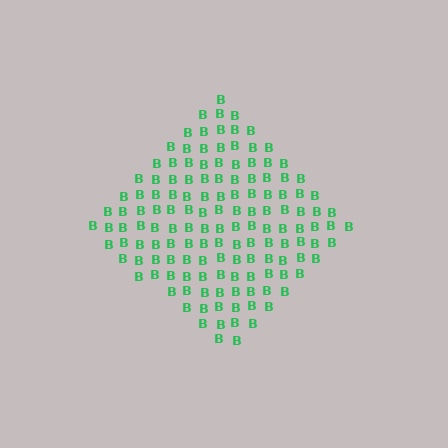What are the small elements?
The small elements are letter B's.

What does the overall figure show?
The overall figure shows a diamond.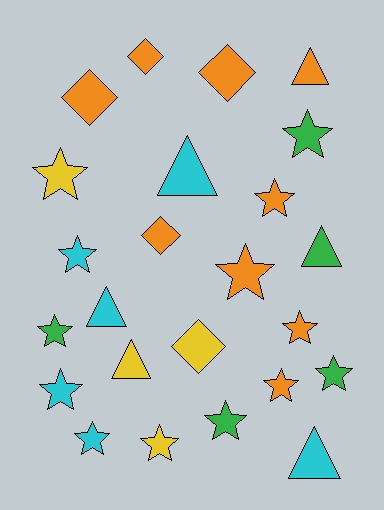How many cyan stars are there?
There are 3 cyan stars.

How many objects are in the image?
There are 24 objects.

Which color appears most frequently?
Orange, with 9 objects.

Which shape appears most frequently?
Star, with 13 objects.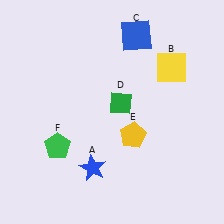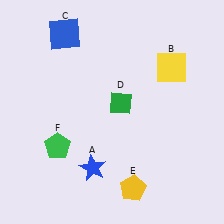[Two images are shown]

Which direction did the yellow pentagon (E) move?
The yellow pentagon (E) moved down.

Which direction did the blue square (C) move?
The blue square (C) moved left.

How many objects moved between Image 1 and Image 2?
2 objects moved between the two images.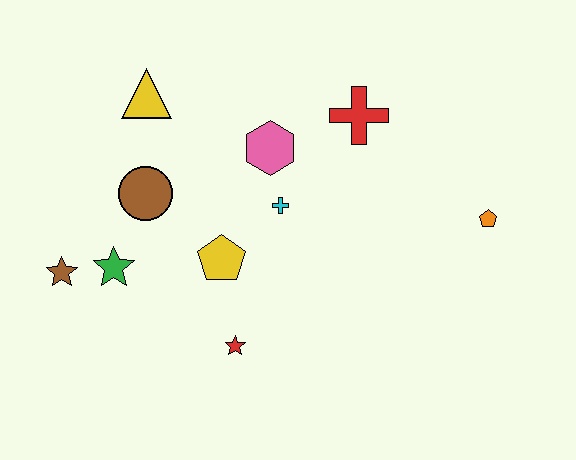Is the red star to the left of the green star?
No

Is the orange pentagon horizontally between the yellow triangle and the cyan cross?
No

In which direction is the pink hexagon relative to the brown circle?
The pink hexagon is to the right of the brown circle.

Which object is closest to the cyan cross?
The pink hexagon is closest to the cyan cross.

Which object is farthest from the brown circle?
The orange pentagon is farthest from the brown circle.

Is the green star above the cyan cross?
No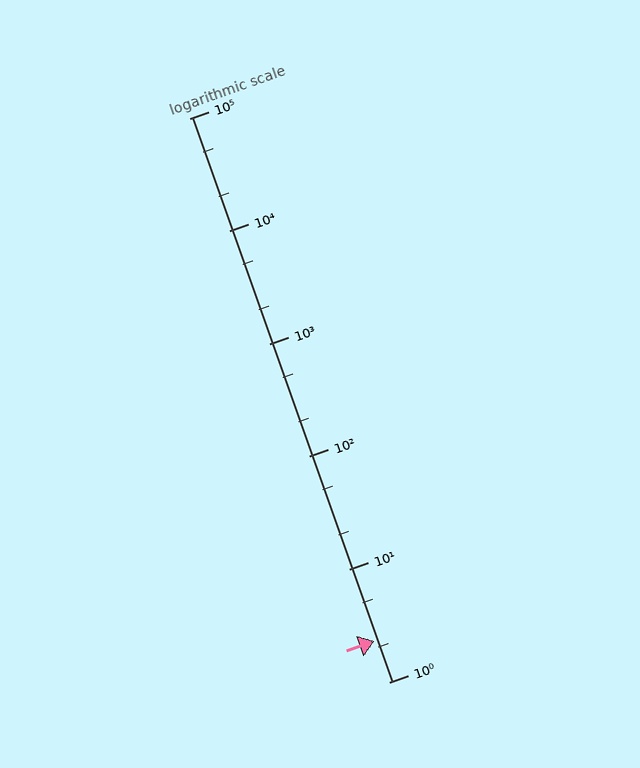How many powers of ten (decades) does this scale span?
The scale spans 5 decades, from 1 to 100000.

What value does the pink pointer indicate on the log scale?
The pointer indicates approximately 2.3.